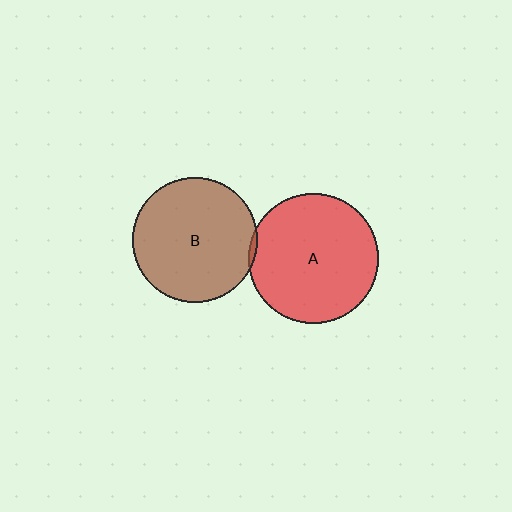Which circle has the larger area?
Circle A (red).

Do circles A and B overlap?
Yes.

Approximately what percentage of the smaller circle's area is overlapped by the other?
Approximately 5%.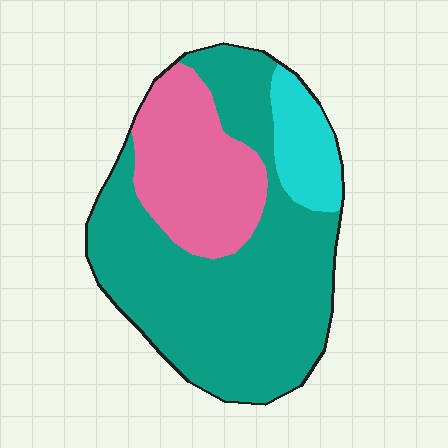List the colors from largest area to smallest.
From largest to smallest: teal, pink, cyan.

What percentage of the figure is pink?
Pink takes up between a sixth and a third of the figure.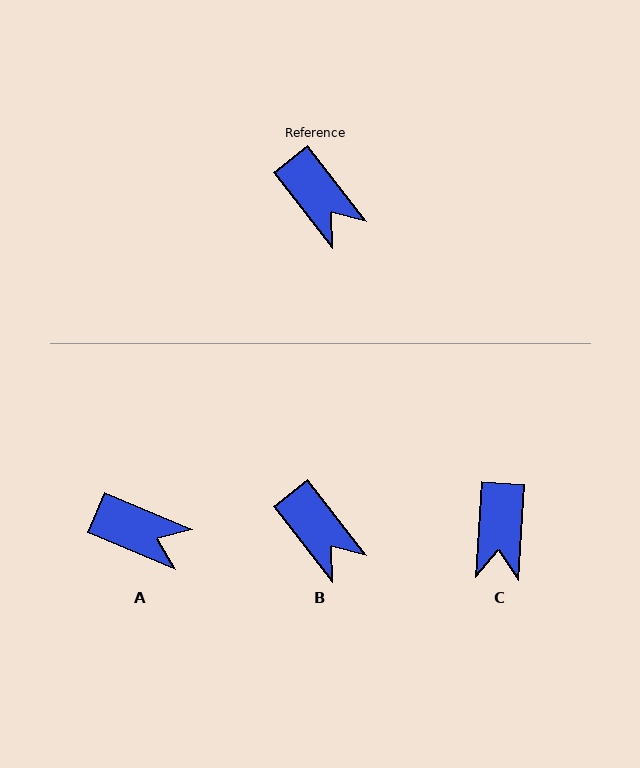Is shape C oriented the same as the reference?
No, it is off by about 41 degrees.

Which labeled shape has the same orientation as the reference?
B.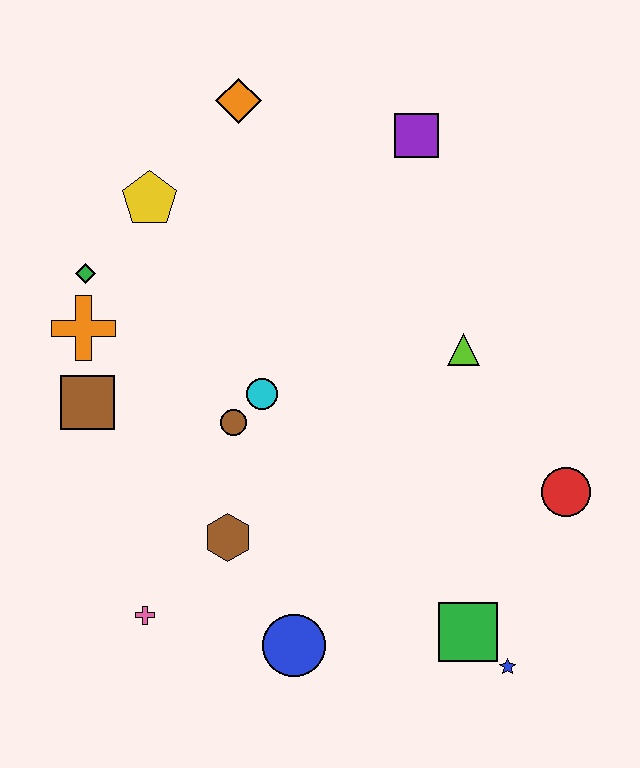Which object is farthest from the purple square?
The pink cross is farthest from the purple square.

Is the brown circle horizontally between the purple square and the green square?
No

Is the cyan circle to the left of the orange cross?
No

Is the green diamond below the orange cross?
No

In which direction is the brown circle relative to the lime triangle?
The brown circle is to the left of the lime triangle.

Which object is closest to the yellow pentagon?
The green diamond is closest to the yellow pentagon.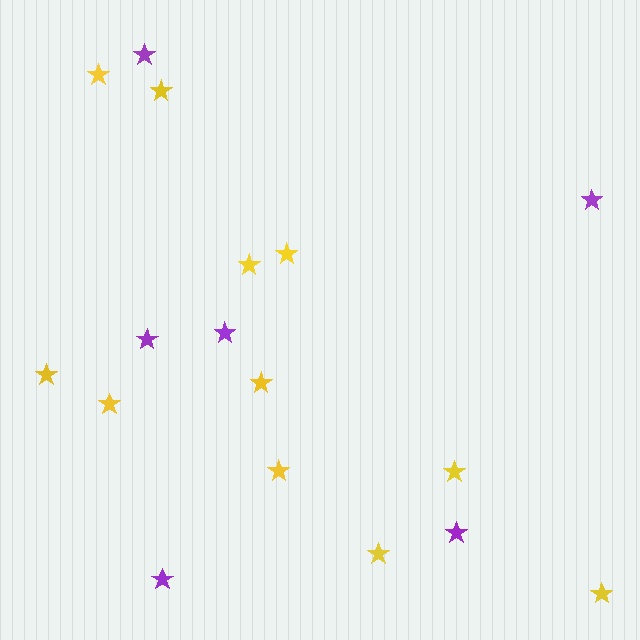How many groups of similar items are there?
There are 2 groups: one group of purple stars (6) and one group of yellow stars (11).